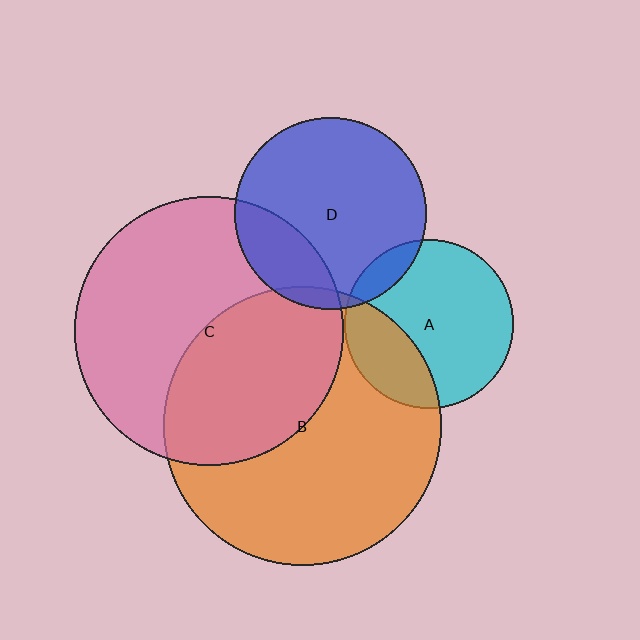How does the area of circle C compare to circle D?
Approximately 2.0 times.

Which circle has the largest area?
Circle B (orange).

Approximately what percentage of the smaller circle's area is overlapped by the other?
Approximately 40%.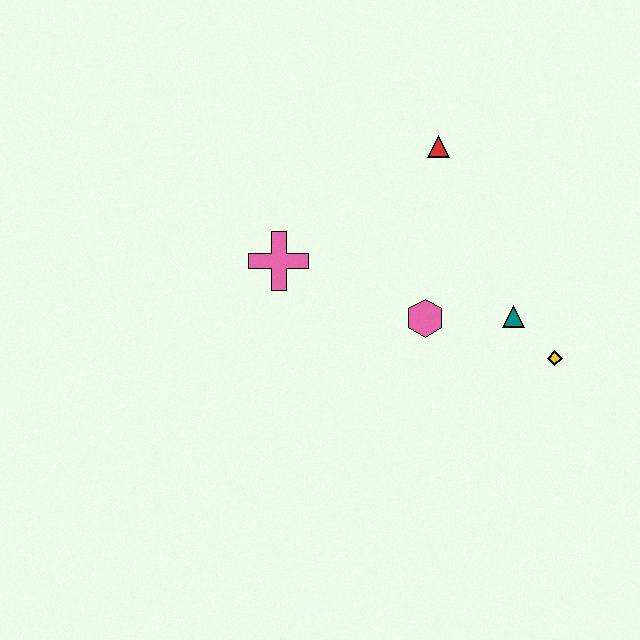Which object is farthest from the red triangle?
The yellow diamond is farthest from the red triangle.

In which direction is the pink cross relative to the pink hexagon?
The pink cross is to the left of the pink hexagon.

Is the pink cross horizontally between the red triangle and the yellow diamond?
No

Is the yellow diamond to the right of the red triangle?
Yes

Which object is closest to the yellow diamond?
The teal triangle is closest to the yellow diamond.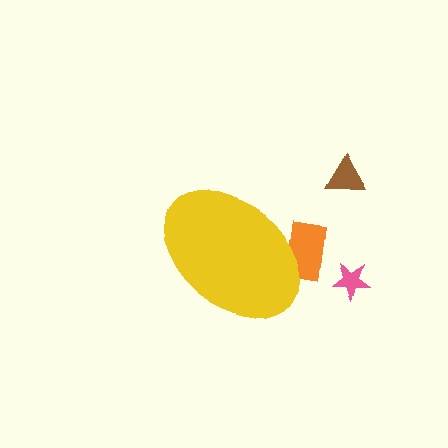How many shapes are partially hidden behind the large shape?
1 shape is partially hidden.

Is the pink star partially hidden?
No, the pink star is fully visible.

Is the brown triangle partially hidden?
No, the brown triangle is fully visible.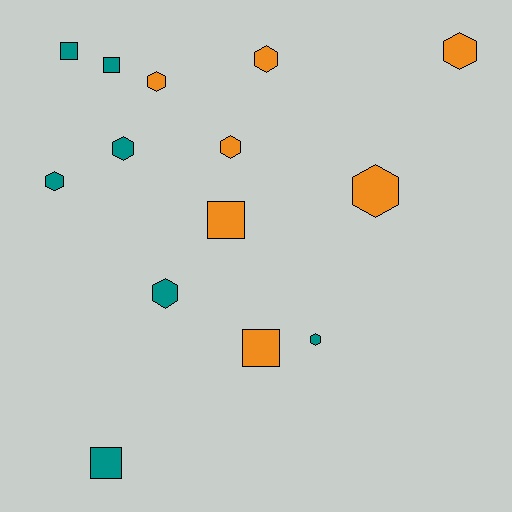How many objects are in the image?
There are 14 objects.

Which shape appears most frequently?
Hexagon, with 9 objects.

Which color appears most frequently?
Orange, with 7 objects.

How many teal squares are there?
There are 3 teal squares.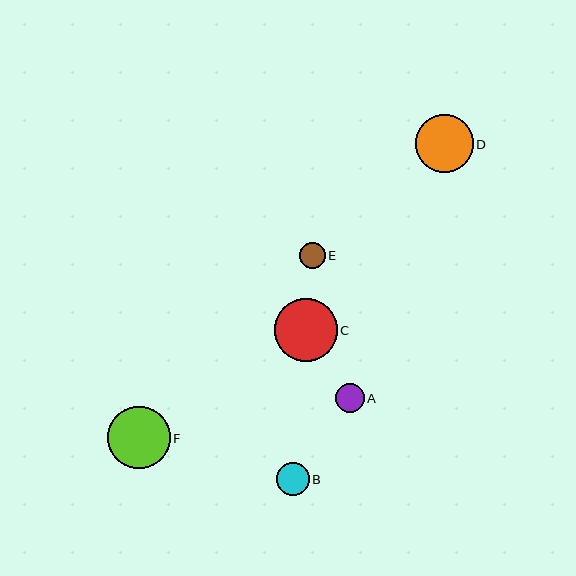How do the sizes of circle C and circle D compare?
Circle C and circle D are approximately the same size.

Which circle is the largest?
Circle C is the largest with a size of approximately 63 pixels.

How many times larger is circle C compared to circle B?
Circle C is approximately 1.9 times the size of circle B.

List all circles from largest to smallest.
From largest to smallest: C, F, D, B, A, E.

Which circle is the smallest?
Circle E is the smallest with a size of approximately 26 pixels.